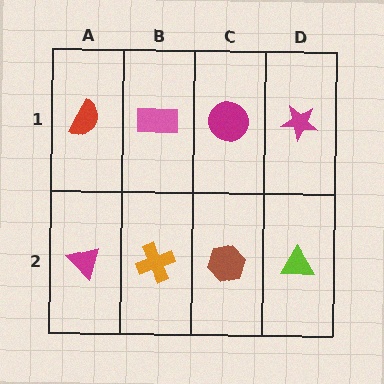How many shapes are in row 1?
4 shapes.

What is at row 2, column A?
A magenta triangle.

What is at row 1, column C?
A magenta circle.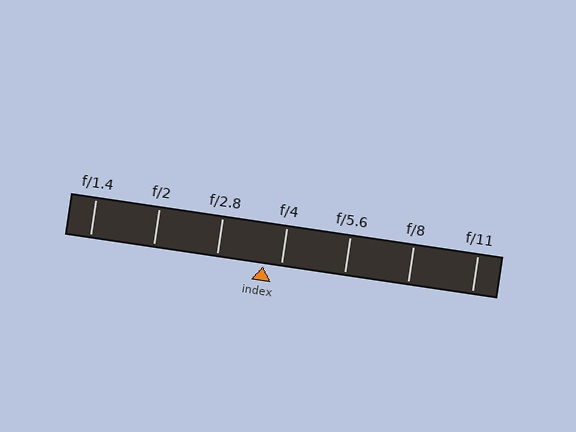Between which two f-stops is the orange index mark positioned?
The index mark is between f/2.8 and f/4.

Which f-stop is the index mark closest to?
The index mark is closest to f/4.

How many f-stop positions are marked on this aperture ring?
There are 7 f-stop positions marked.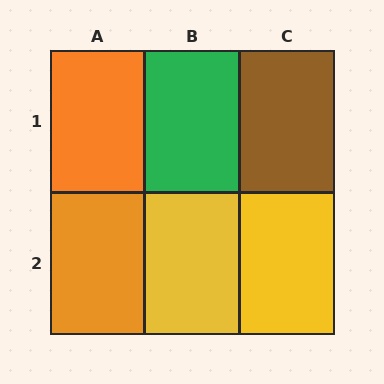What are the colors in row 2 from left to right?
Orange, yellow, yellow.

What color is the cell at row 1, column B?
Green.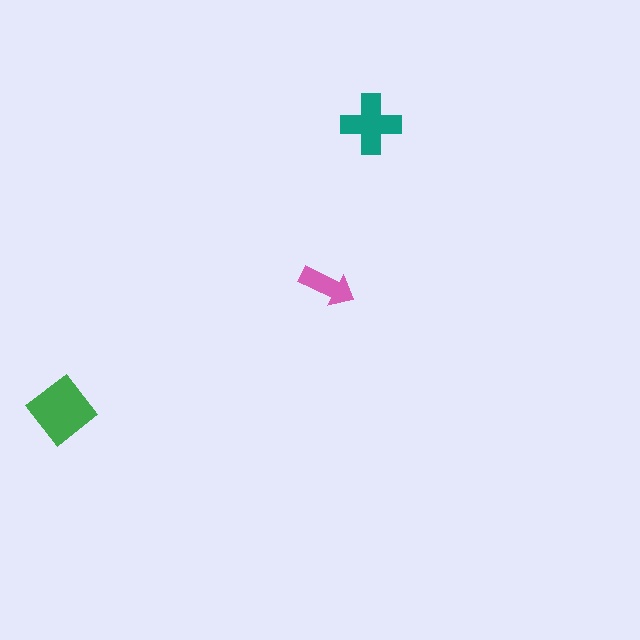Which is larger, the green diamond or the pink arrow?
The green diamond.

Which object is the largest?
The green diamond.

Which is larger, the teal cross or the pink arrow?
The teal cross.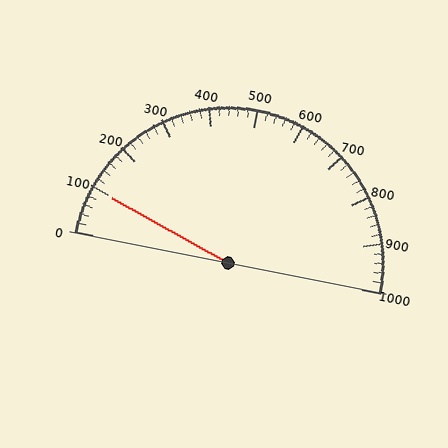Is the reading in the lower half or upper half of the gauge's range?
The reading is in the lower half of the range (0 to 1000).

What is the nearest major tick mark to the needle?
The nearest major tick mark is 100.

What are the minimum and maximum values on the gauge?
The gauge ranges from 0 to 1000.